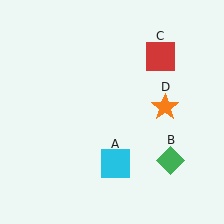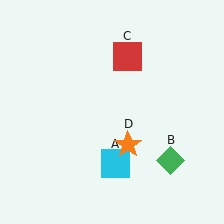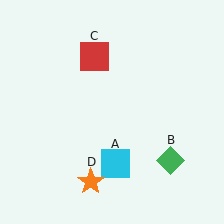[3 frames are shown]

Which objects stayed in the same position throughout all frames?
Cyan square (object A) and green diamond (object B) remained stationary.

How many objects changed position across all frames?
2 objects changed position: red square (object C), orange star (object D).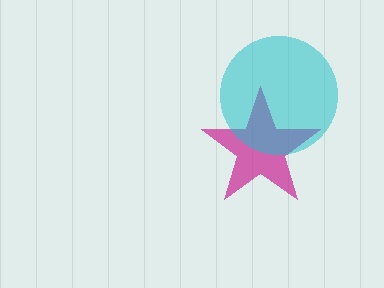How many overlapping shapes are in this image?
There are 2 overlapping shapes in the image.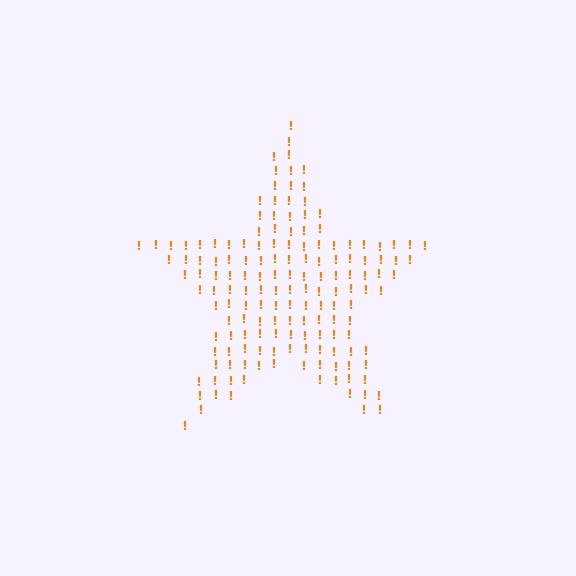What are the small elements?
The small elements are exclamation marks.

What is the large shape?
The large shape is a star.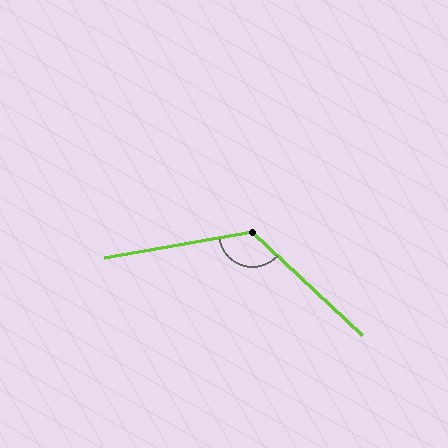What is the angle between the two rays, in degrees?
Approximately 127 degrees.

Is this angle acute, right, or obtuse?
It is obtuse.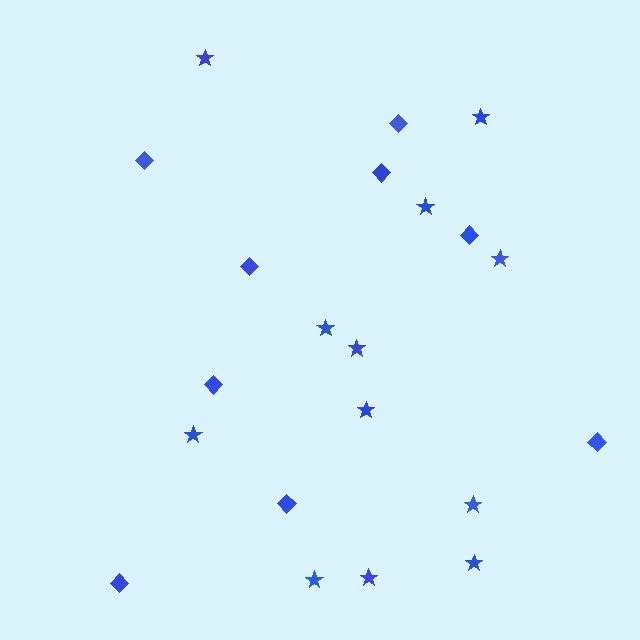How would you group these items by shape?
There are 2 groups: one group of diamonds (9) and one group of stars (12).